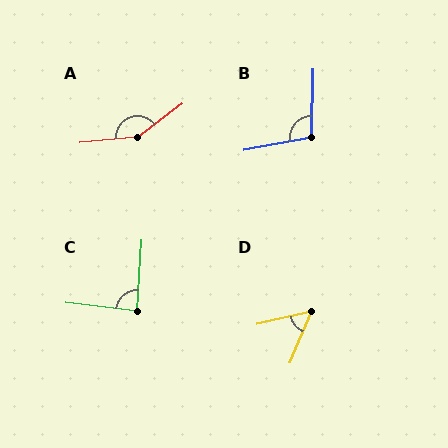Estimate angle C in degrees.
Approximately 87 degrees.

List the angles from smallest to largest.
D (54°), C (87°), B (102°), A (148°).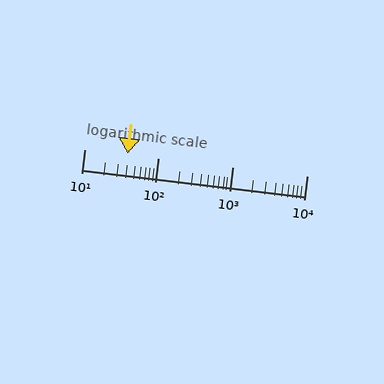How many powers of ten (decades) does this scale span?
The scale spans 3 decades, from 10 to 10000.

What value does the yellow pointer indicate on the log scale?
The pointer indicates approximately 38.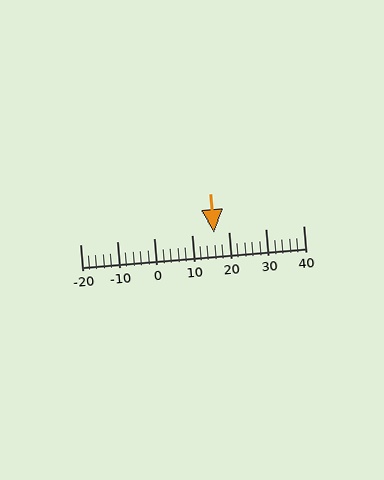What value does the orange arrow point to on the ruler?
The orange arrow points to approximately 16.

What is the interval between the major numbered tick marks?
The major tick marks are spaced 10 units apart.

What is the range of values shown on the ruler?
The ruler shows values from -20 to 40.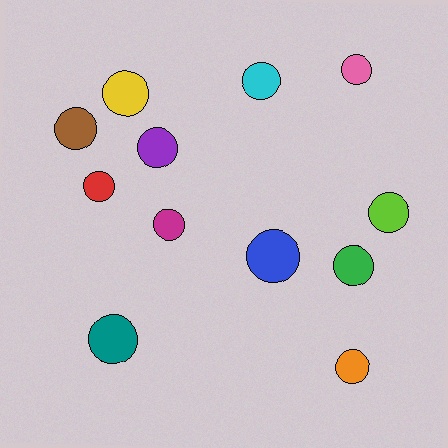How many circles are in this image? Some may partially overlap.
There are 12 circles.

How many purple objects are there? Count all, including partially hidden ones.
There is 1 purple object.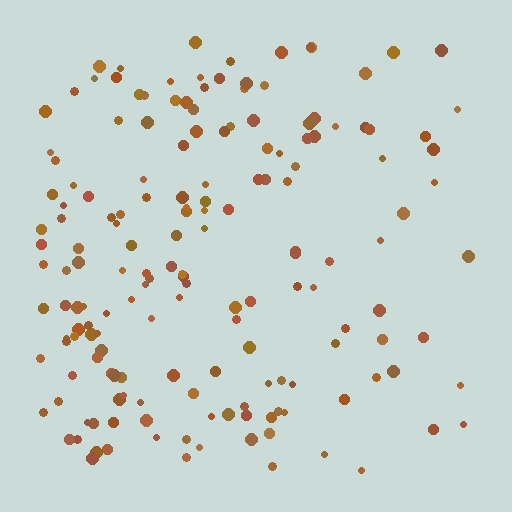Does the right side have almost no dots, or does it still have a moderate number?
Still a moderate number, just noticeably fewer than the left.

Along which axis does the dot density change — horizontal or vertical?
Horizontal.